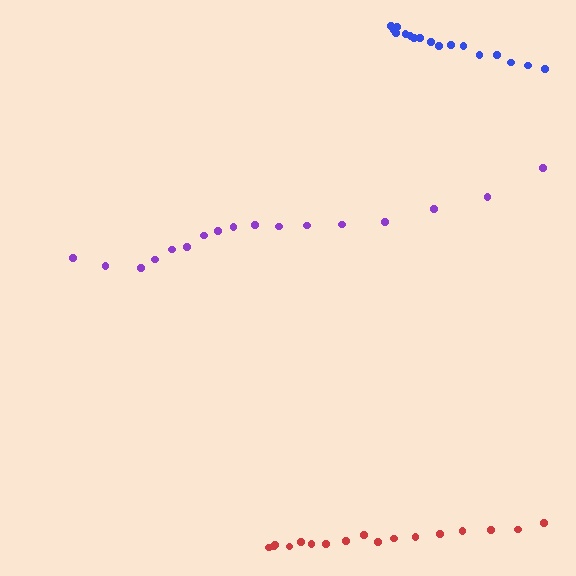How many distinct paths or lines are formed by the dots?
There are 3 distinct paths.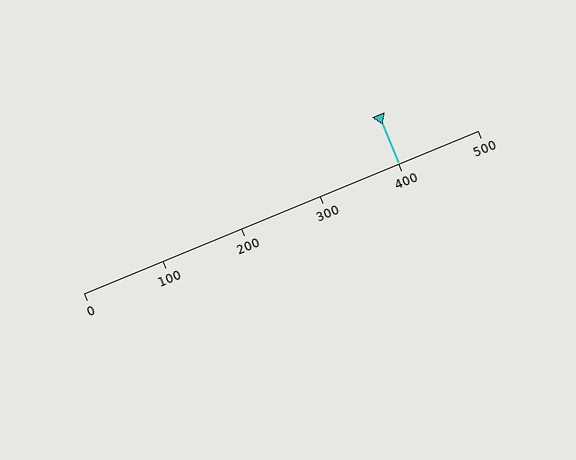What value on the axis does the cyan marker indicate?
The marker indicates approximately 400.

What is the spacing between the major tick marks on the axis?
The major ticks are spaced 100 apart.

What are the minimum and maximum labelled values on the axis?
The axis runs from 0 to 500.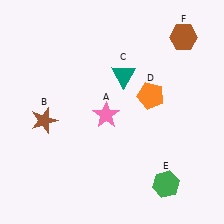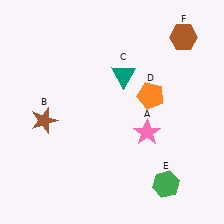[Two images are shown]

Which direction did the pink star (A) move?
The pink star (A) moved right.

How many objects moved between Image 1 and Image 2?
1 object moved between the two images.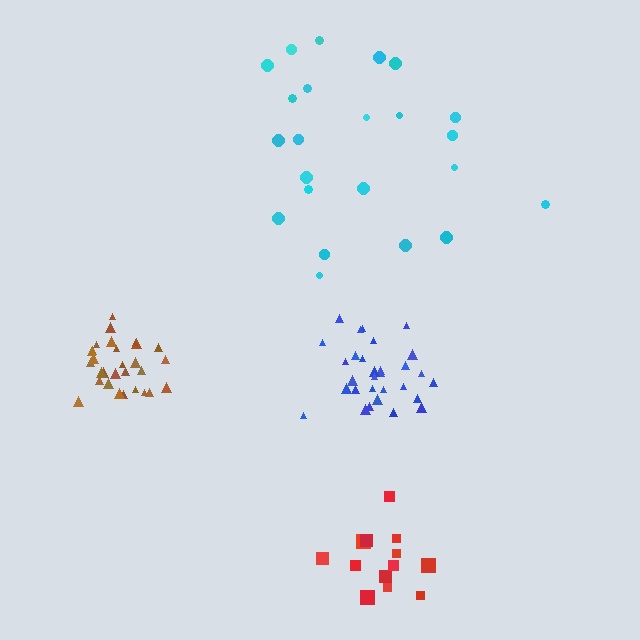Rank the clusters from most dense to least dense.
brown, blue, red, cyan.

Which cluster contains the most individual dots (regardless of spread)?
Blue (30).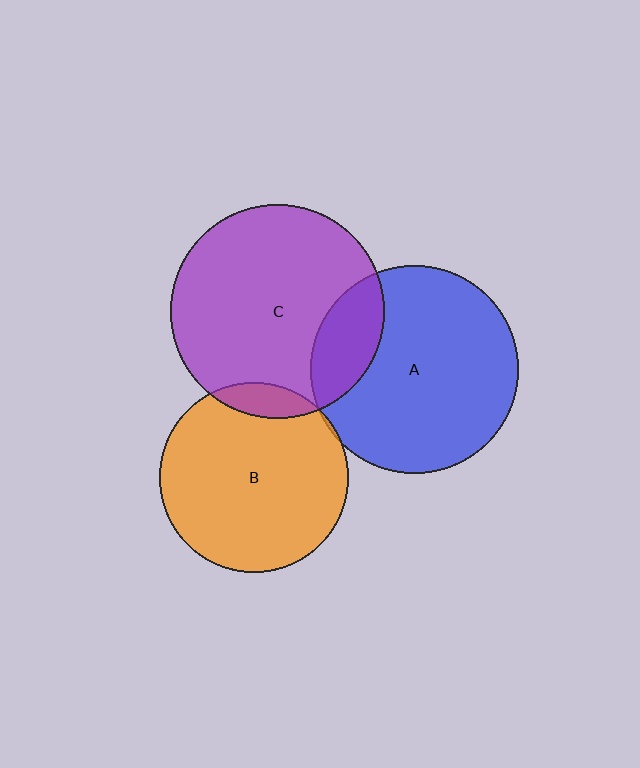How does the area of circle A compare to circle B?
Approximately 1.2 times.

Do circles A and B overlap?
Yes.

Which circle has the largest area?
Circle C (purple).